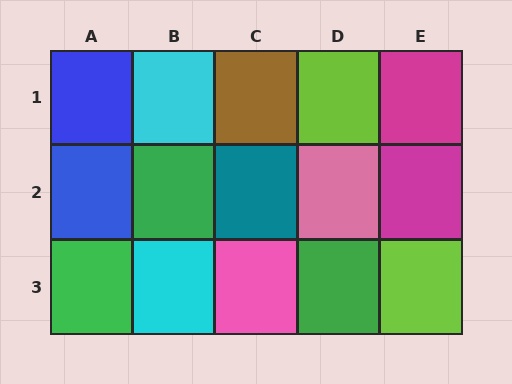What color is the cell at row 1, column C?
Brown.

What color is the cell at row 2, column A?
Blue.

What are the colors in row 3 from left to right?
Green, cyan, pink, green, lime.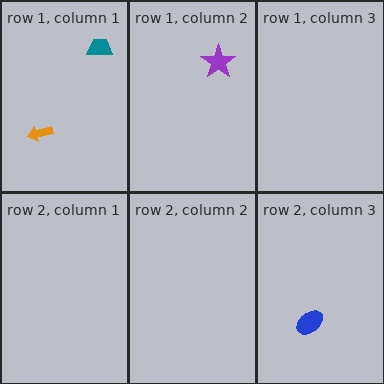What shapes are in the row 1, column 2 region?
The purple star.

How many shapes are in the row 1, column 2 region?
1.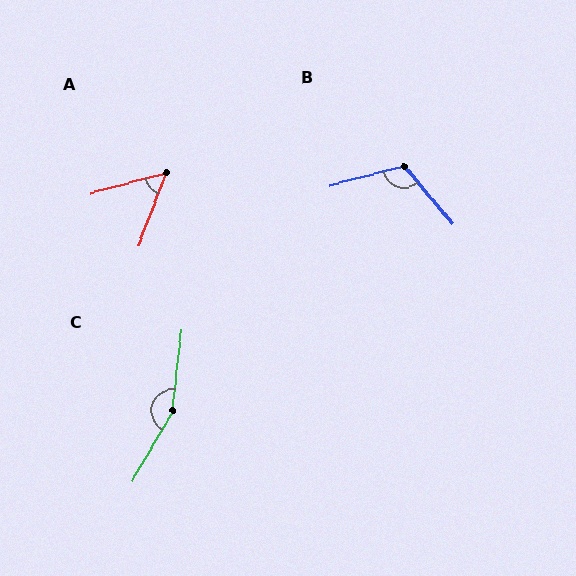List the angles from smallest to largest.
A (55°), B (115°), C (157°).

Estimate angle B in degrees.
Approximately 115 degrees.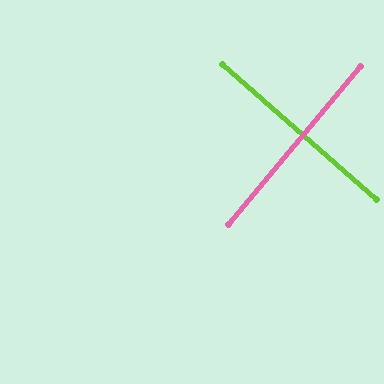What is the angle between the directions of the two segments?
Approximately 89 degrees.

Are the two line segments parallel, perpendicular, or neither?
Perpendicular — they meet at approximately 89°.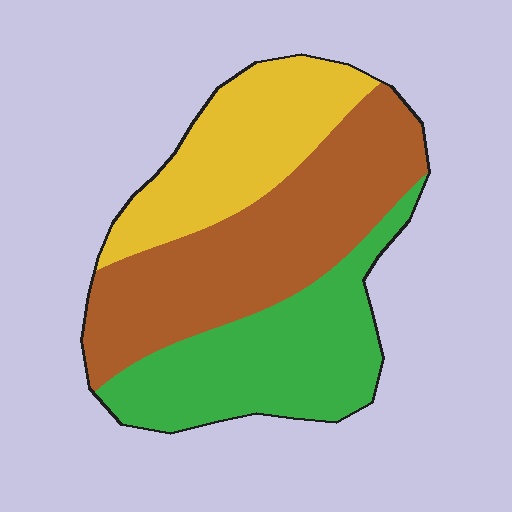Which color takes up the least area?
Yellow, at roughly 25%.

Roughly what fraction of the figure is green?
Green covers around 30% of the figure.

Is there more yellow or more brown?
Brown.